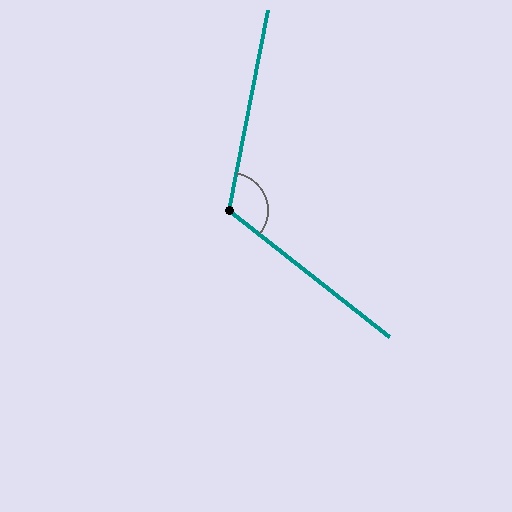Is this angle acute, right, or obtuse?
It is obtuse.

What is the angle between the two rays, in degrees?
Approximately 117 degrees.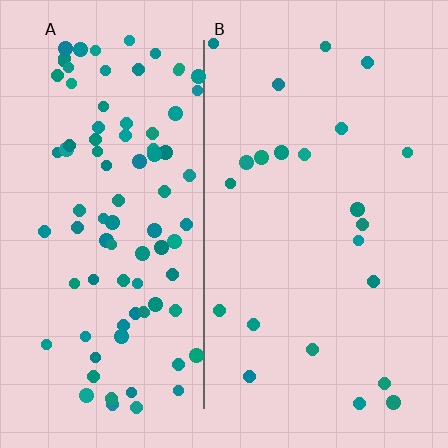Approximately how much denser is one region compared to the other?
Approximately 4.0× — region A over region B.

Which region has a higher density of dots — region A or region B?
A (the left).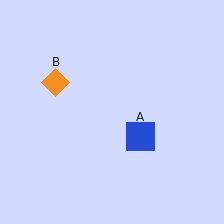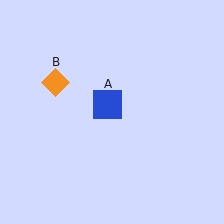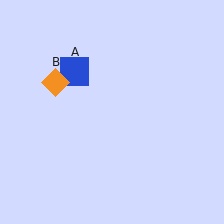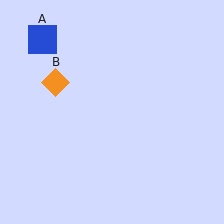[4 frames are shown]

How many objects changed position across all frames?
1 object changed position: blue square (object A).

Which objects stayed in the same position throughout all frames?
Orange diamond (object B) remained stationary.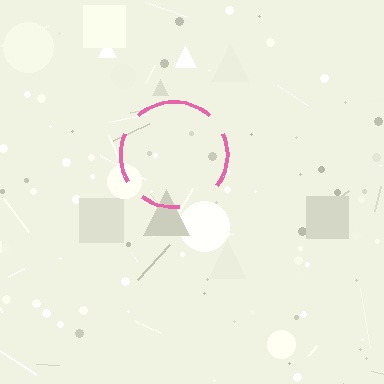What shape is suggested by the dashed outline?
The dashed outline suggests a circle.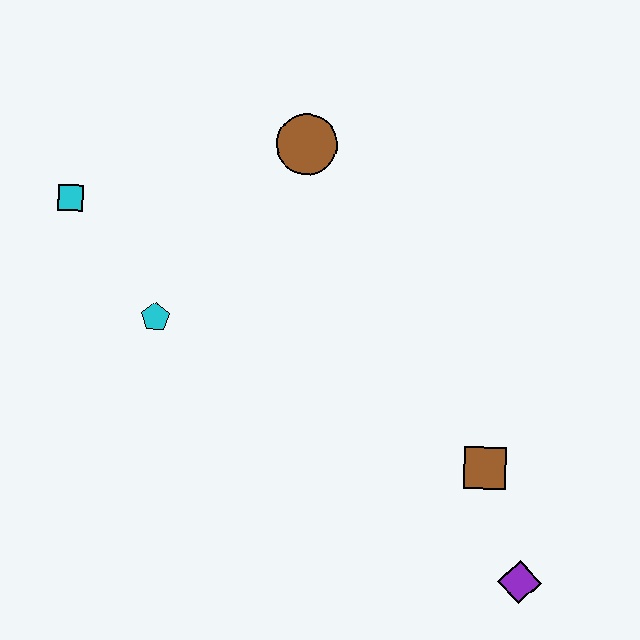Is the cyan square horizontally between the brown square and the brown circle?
No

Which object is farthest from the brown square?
The cyan square is farthest from the brown square.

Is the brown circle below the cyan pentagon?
No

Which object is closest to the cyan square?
The cyan pentagon is closest to the cyan square.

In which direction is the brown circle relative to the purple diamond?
The brown circle is above the purple diamond.